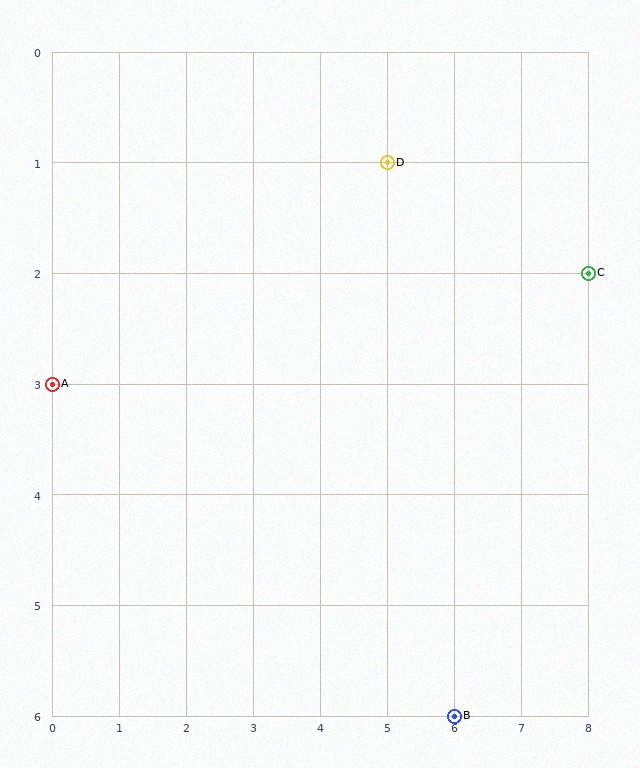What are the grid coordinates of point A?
Point A is at grid coordinates (0, 3).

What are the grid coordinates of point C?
Point C is at grid coordinates (8, 2).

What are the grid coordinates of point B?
Point B is at grid coordinates (6, 6).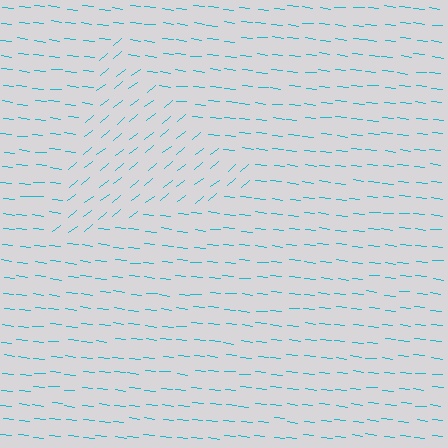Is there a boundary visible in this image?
Yes, there is a texture boundary formed by a change in line orientation.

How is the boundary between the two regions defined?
The boundary is defined purely by a change in line orientation (approximately 45 degrees difference). All lines are the same color and thickness.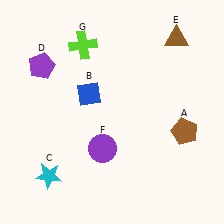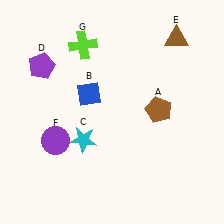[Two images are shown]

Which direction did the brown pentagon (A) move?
The brown pentagon (A) moved left.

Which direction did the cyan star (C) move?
The cyan star (C) moved up.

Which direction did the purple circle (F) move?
The purple circle (F) moved left.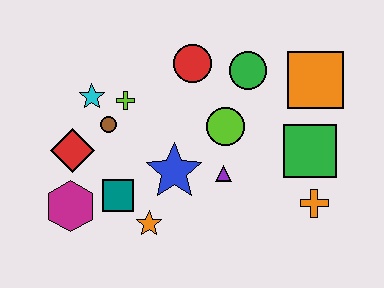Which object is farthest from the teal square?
The orange square is farthest from the teal square.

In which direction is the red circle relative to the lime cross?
The red circle is to the right of the lime cross.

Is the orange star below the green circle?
Yes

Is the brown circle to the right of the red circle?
No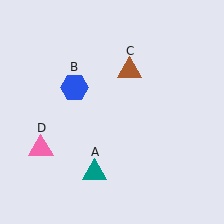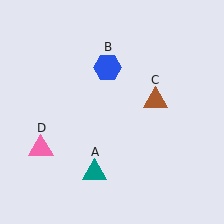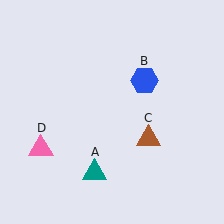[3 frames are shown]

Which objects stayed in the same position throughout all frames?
Teal triangle (object A) and pink triangle (object D) remained stationary.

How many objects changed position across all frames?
2 objects changed position: blue hexagon (object B), brown triangle (object C).